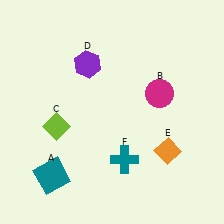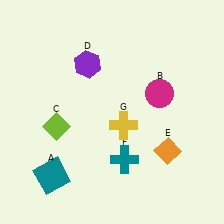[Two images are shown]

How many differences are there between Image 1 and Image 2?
There is 1 difference between the two images.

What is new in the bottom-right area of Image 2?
A yellow cross (G) was added in the bottom-right area of Image 2.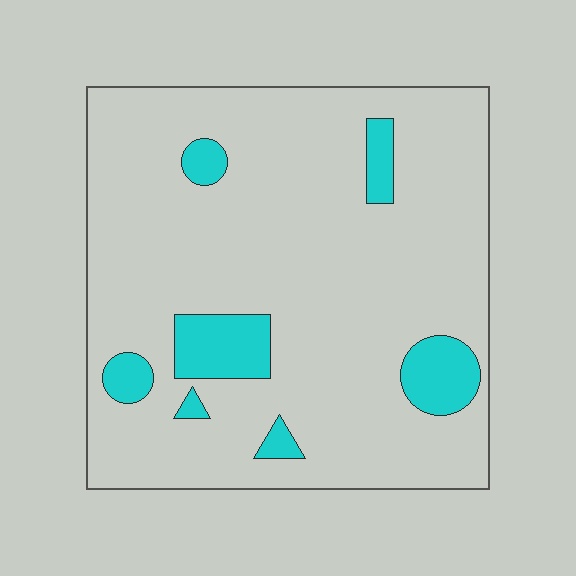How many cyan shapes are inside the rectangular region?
7.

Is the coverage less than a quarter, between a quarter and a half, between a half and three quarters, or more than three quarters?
Less than a quarter.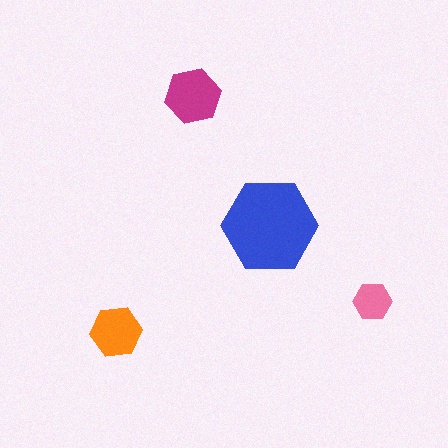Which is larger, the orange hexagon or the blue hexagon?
The blue one.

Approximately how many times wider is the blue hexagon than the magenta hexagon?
About 1.5 times wider.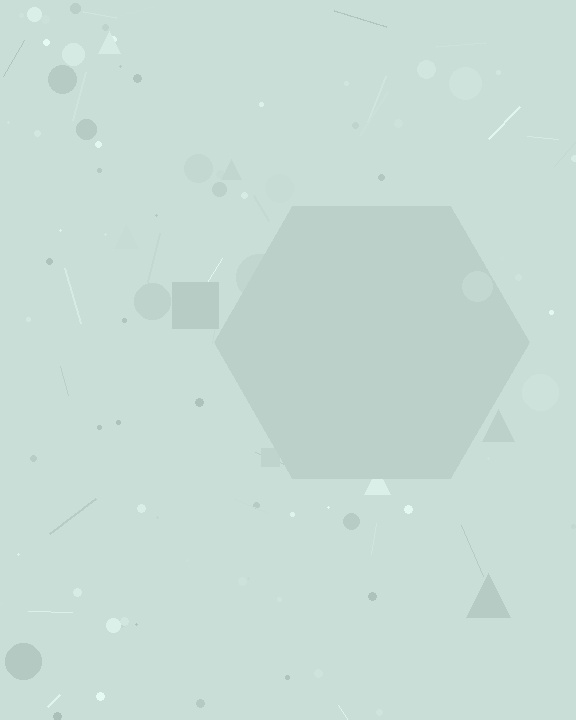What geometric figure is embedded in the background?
A hexagon is embedded in the background.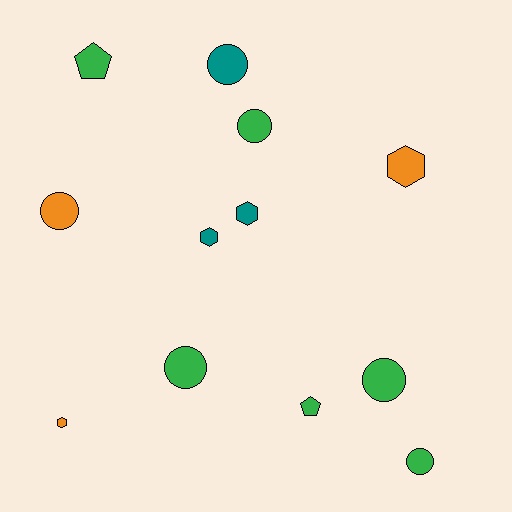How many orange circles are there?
There is 1 orange circle.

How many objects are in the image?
There are 12 objects.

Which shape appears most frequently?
Circle, with 6 objects.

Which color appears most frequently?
Green, with 6 objects.